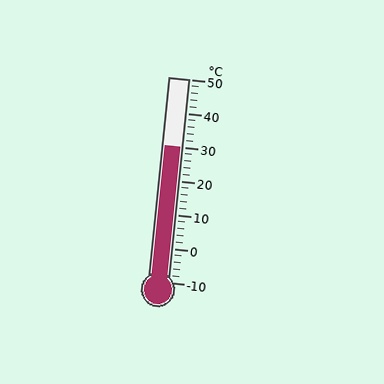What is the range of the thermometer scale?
The thermometer scale ranges from -10°C to 50°C.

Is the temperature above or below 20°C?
The temperature is above 20°C.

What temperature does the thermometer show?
The thermometer shows approximately 30°C.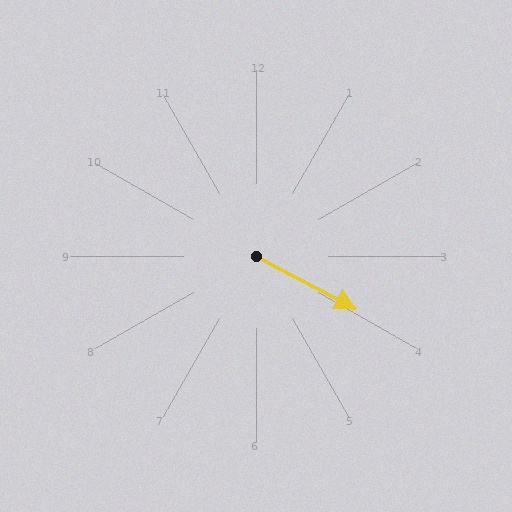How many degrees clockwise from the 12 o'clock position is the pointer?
Approximately 118 degrees.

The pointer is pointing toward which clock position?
Roughly 4 o'clock.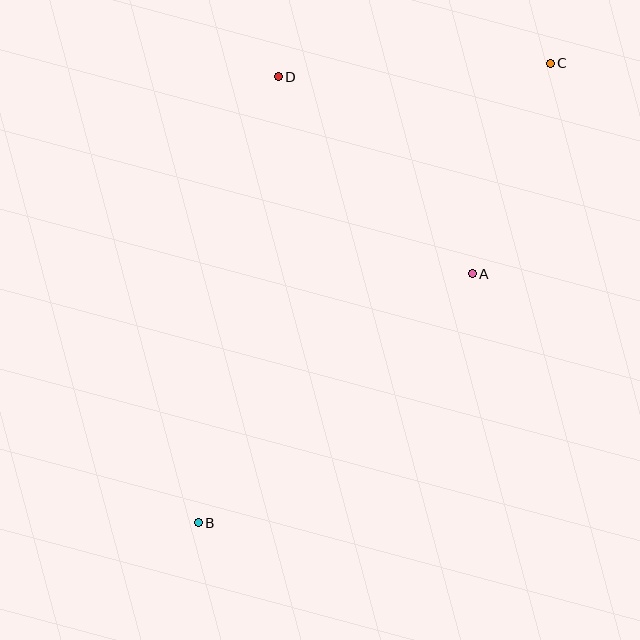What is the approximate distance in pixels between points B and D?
The distance between B and D is approximately 453 pixels.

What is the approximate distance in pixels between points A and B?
The distance between A and B is approximately 370 pixels.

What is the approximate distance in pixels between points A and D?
The distance between A and D is approximately 277 pixels.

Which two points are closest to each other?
Points A and C are closest to each other.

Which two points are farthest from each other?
Points B and C are farthest from each other.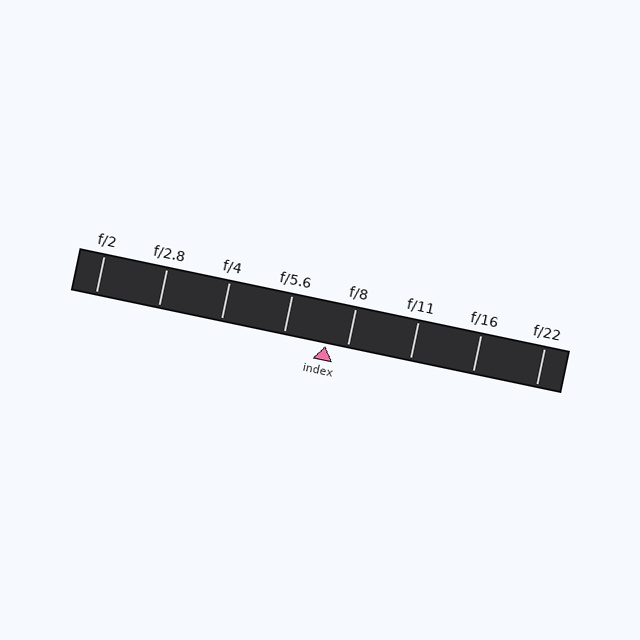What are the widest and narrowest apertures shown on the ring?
The widest aperture shown is f/2 and the narrowest is f/22.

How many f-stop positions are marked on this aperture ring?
There are 8 f-stop positions marked.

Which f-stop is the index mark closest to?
The index mark is closest to f/8.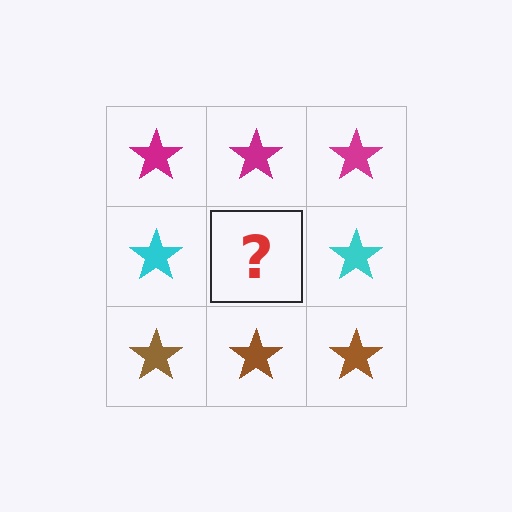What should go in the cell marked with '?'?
The missing cell should contain a cyan star.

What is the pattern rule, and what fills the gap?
The rule is that each row has a consistent color. The gap should be filled with a cyan star.